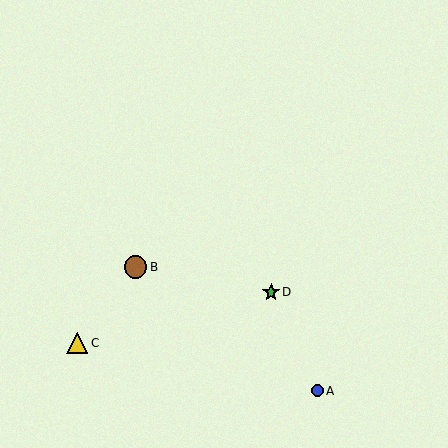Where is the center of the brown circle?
The center of the brown circle is at (135, 267).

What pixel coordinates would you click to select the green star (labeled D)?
Click at (271, 292) to select the green star D.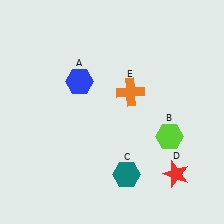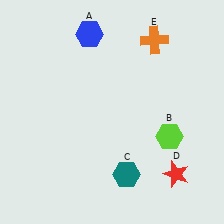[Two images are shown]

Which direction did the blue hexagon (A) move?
The blue hexagon (A) moved up.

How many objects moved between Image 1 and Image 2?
2 objects moved between the two images.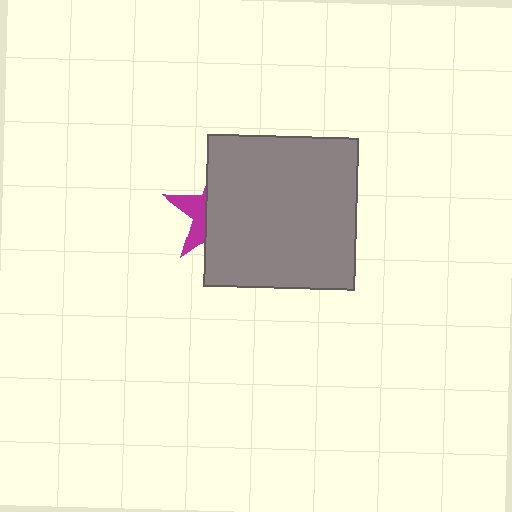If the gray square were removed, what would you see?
You would see the complete magenta star.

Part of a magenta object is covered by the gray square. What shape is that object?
It is a star.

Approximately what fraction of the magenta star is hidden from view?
Roughly 68% of the magenta star is hidden behind the gray square.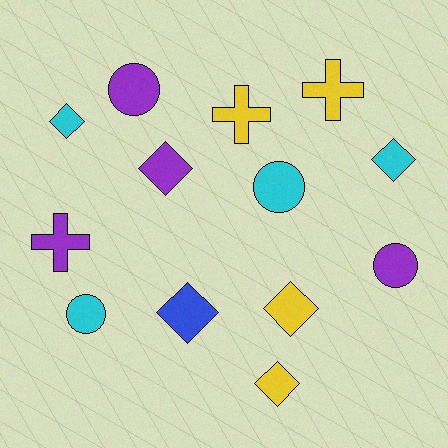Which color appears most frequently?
Yellow, with 4 objects.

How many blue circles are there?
There are no blue circles.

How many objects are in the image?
There are 13 objects.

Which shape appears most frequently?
Diamond, with 6 objects.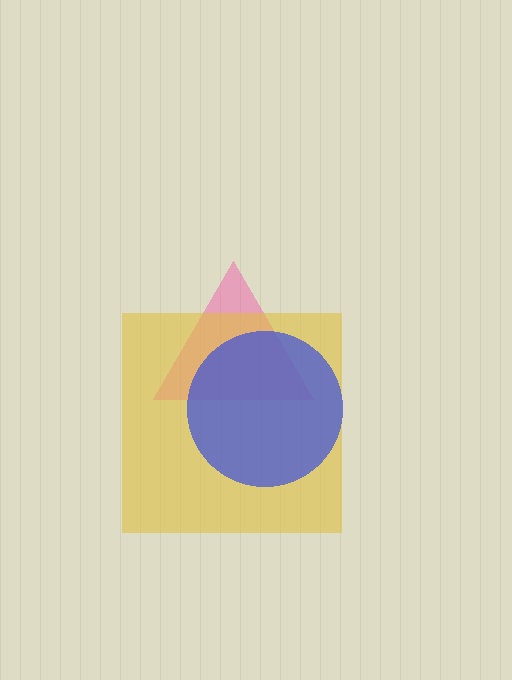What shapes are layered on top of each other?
The layered shapes are: a pink triangle, a yellow square, a blue circle.